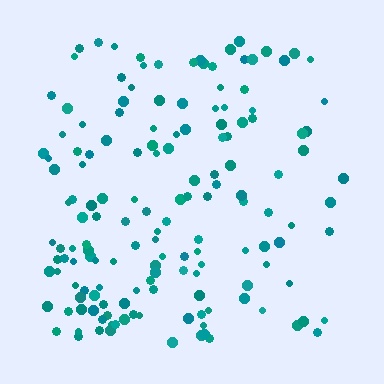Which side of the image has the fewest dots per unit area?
The right.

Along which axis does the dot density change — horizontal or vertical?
Horizontal.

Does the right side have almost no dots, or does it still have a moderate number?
Still a moderate number, just noticeably fewer than the left.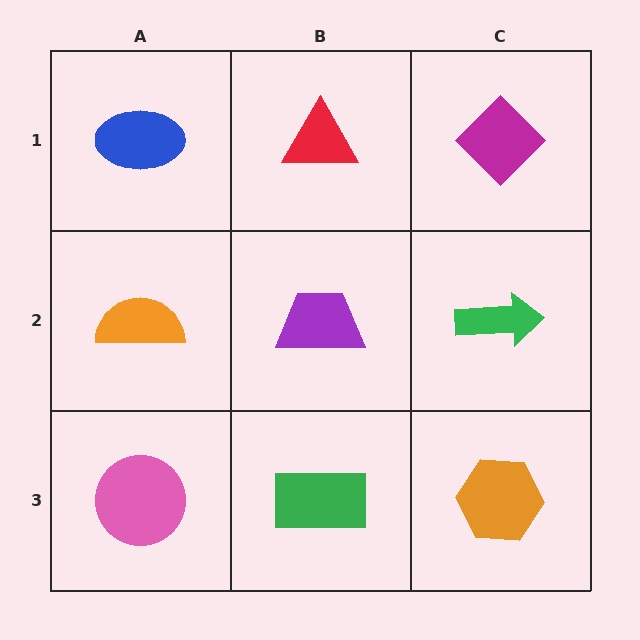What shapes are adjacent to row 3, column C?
A green arrow (row 2, column C), a green rectangle (row 3, column B).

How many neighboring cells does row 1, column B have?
3.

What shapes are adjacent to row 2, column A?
A blue ellipse (row 1, column A), a pink circle (row 3, column A), a purple trapezoid (row 2, column B).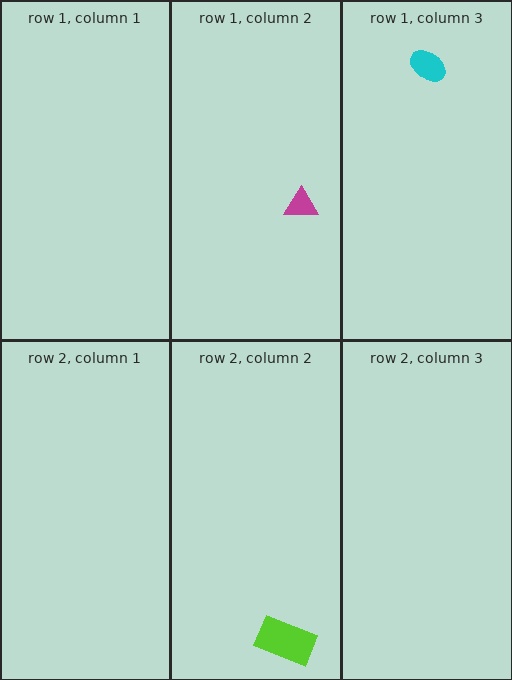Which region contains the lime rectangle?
The row 2, column 2 region.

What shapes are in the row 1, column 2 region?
The magenta triangle.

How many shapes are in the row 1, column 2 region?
1.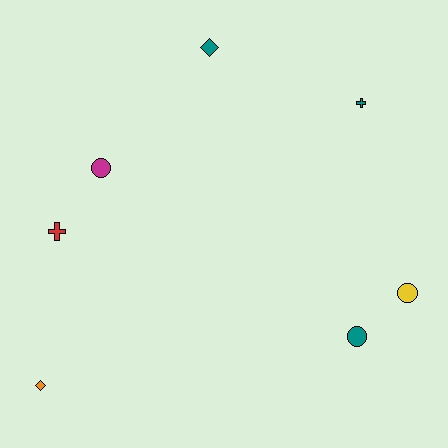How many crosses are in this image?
There are 2 crosses.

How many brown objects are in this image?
There are no brown objects.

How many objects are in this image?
There are 7 objects.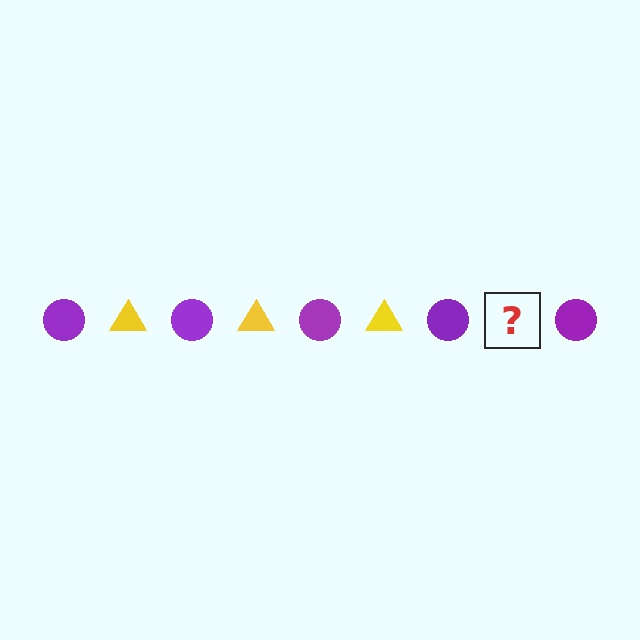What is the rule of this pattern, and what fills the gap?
The rule is that the pattern alternates between purple circle and yellow triangle. The gap should be filled with a yellow triangle.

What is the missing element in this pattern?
The missing element is a yellow triangle.